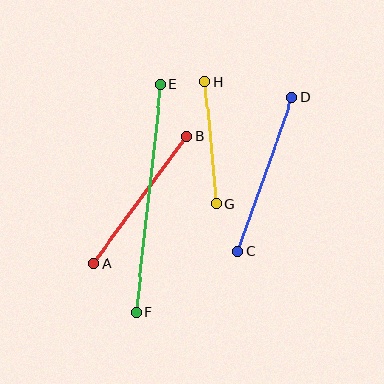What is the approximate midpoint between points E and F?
The midpoint is at approximately (148, 199) pixels.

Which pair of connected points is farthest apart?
Points E and F are farthest apart.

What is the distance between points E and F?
The distance is approximately 230 pixels.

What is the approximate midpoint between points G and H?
The midpoint is at approximately (211, 143) pixels.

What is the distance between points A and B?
The distance is approximately 157 pixels.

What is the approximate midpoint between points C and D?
The midpoint is at approximately (265, 174) pixels.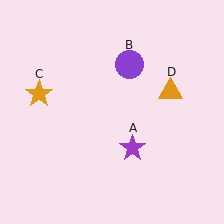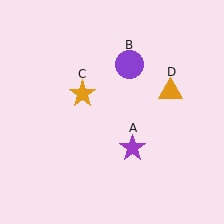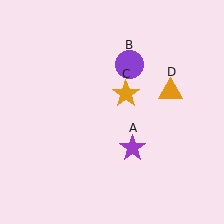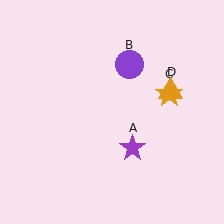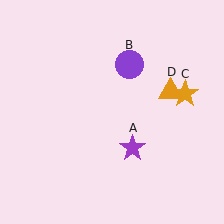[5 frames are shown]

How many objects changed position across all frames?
1 object changed position: orange star (object C).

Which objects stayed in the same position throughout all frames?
Purple star (object A) and purple circle (object B) and orange triangle (object D) remained stationary.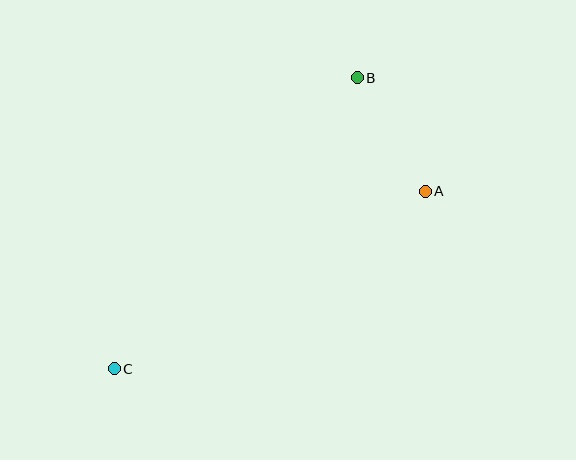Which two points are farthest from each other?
Points B and C are farthest from each other.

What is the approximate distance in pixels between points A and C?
The distance between A and C is approximately 358 pixels.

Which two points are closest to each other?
Points A and B are closest to each other.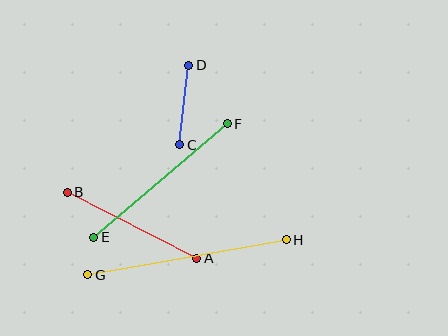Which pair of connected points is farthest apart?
Points G and H are farthest apart.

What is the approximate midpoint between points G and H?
The midpoint is at approximately (187, 257) pixels.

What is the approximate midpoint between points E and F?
The midpoint is at approximately (161, 181) pixels.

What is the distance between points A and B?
The distance is approximately 145 pixels.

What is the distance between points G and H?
The distance is approximately 202 pixels.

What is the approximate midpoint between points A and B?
The midpoint is at approximately (132, 225) pixels.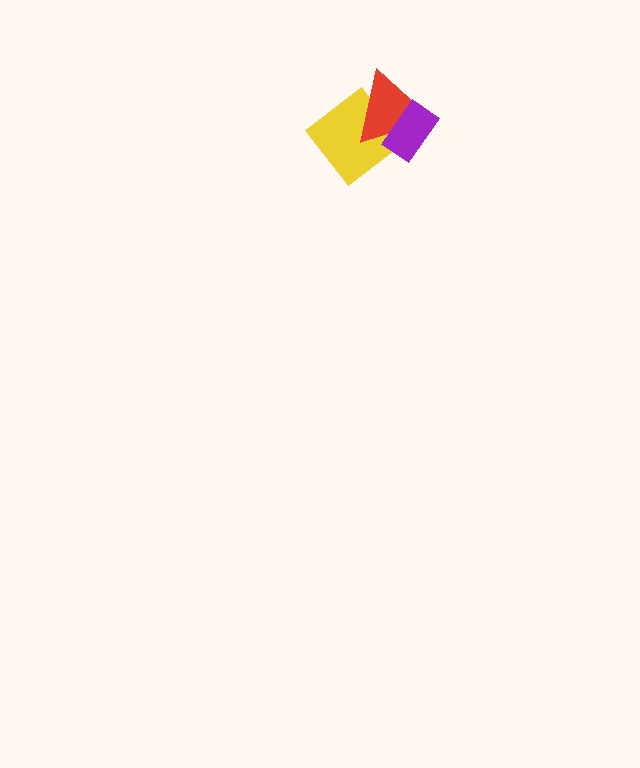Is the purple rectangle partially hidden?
No, no other shape covers it.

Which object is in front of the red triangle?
The purple rectangle is in front of the red triangle.